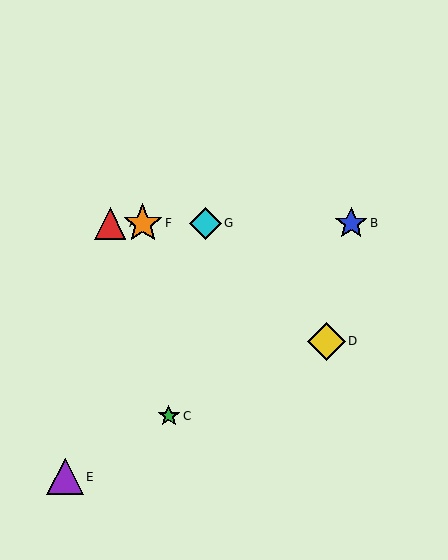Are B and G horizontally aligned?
Yes, both are at y≈223.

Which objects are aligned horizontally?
Objects A, B, F, G are aligned horizontally.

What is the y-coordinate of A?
Object A is at y≈223.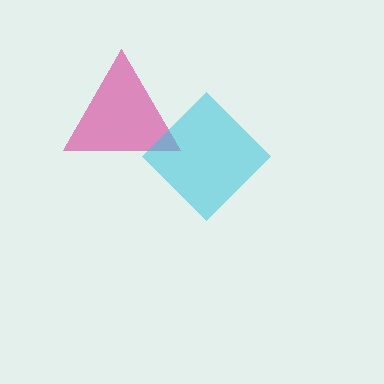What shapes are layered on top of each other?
The layered shapes are: a pink triangle, a cyan diamond.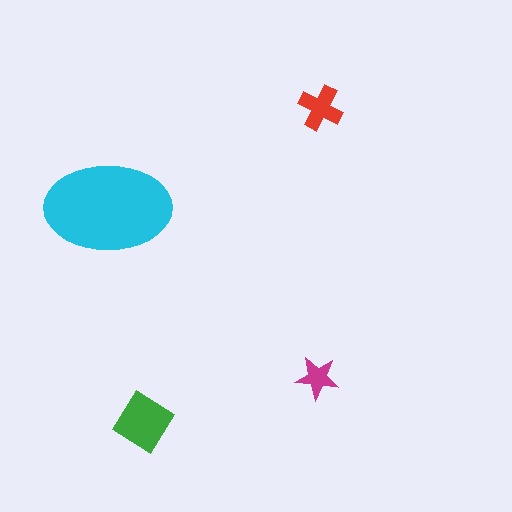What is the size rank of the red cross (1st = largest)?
3rd.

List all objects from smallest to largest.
The magenta star, the red cross, the green diamond, the cyan ellipse.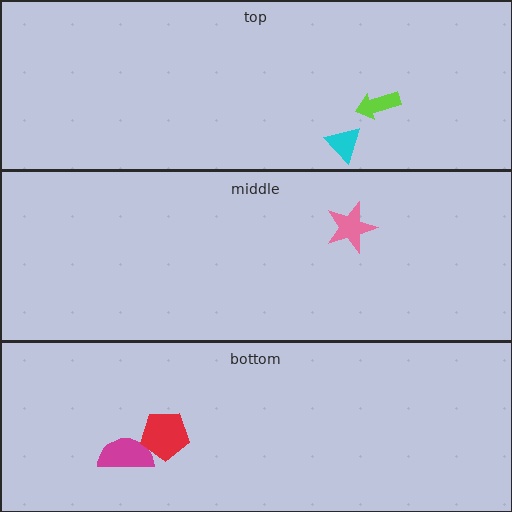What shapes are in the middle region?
The pink star.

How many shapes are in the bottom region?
2.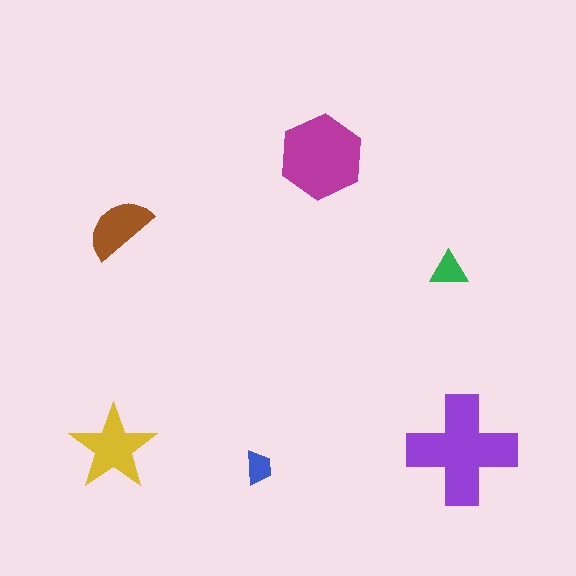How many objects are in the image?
There are 6 objects in the image.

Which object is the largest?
The purple cross.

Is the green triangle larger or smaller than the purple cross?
Smaller.